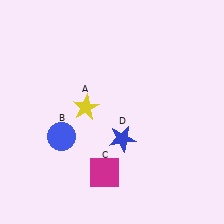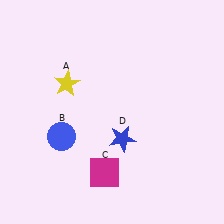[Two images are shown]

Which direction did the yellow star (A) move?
The yellow star (A) moved up.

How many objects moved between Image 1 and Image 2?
1 object moved between the two images.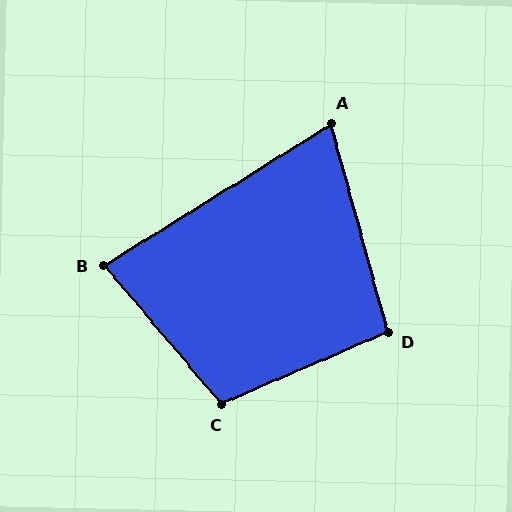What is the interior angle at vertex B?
Approximately 82 degrees (acute).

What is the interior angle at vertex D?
Approximately 98 degrees (obtuse).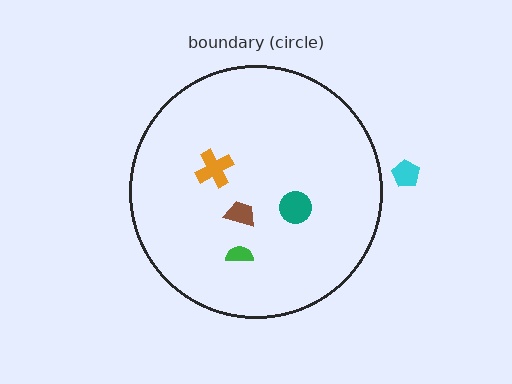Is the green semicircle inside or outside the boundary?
Inside.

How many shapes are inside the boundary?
4 inside, 1 outside.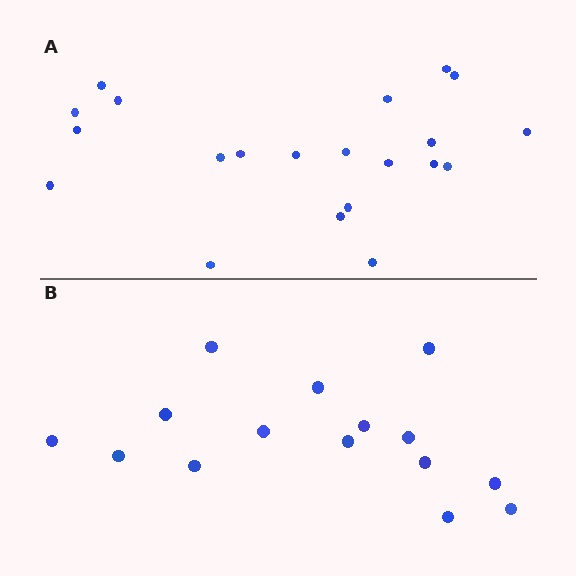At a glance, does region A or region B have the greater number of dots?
Region A (the top region) has more dots.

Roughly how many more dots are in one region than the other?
Region A has about 6 more dots than region B.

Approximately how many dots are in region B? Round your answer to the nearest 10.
About 20 dots. (The exact count is 15, which rounds to 20.)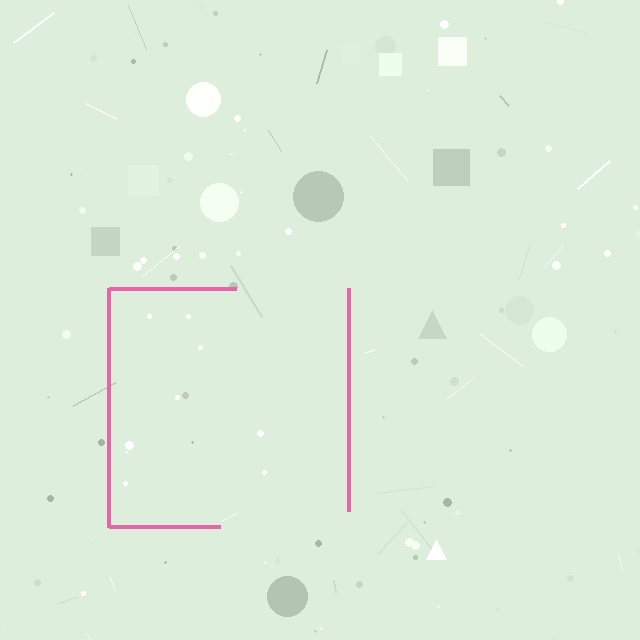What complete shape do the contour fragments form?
The contour fragments form a square.